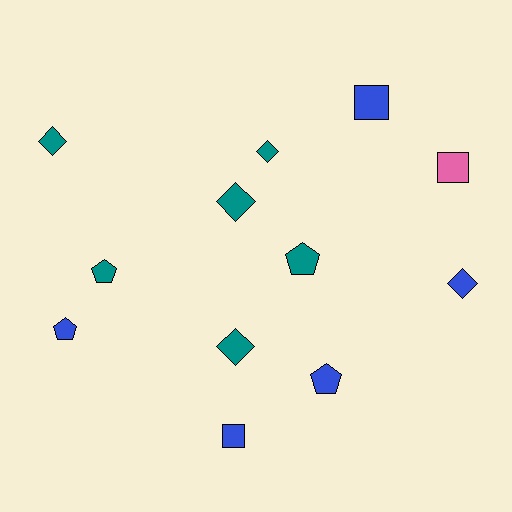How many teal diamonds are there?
There are 4 teal diamonds.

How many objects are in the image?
There are 12 objects.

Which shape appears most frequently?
Diamond, with 5 objects.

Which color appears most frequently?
Teal, with 6 objects.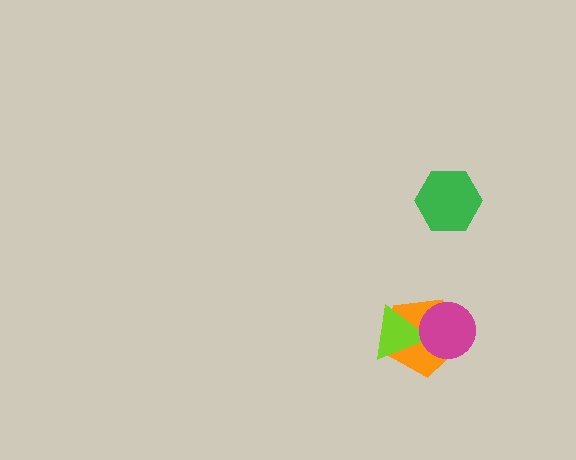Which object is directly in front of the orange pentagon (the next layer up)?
The lime triangle is directly in front of the orange pentagon.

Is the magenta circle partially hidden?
No, no other shape covers it.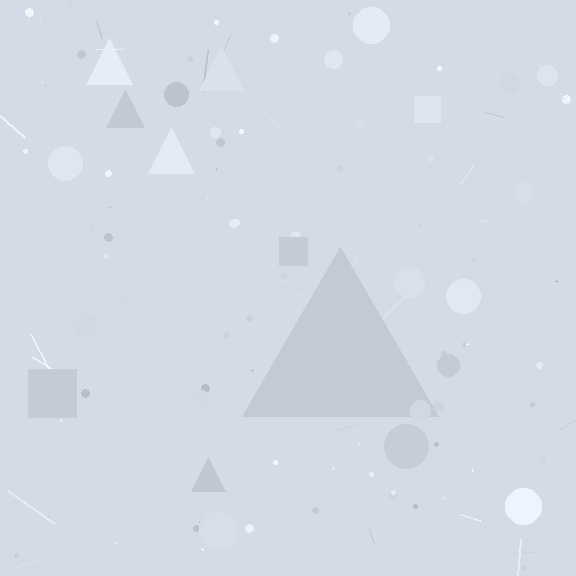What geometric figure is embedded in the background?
A triangle is embedded in the background.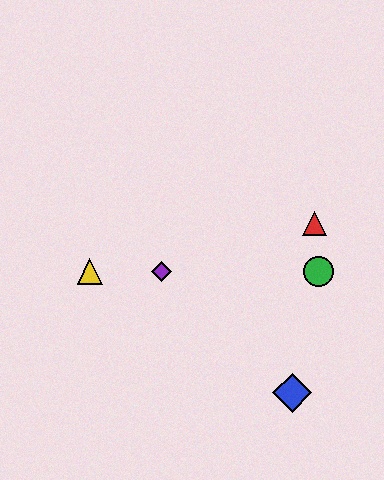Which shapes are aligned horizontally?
The green circle, the yellow triangle, the purple diamond are aligned horizontally.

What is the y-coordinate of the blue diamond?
The blue diamond is at y≈393.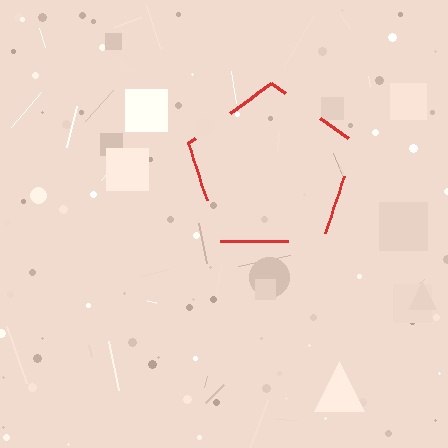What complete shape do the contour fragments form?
The contour fragments form a pentagon.